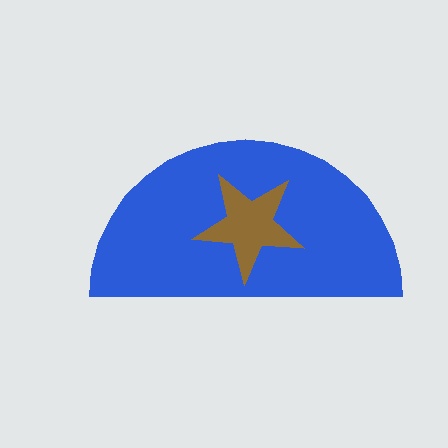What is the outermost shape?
The blue semicircle.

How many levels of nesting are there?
2.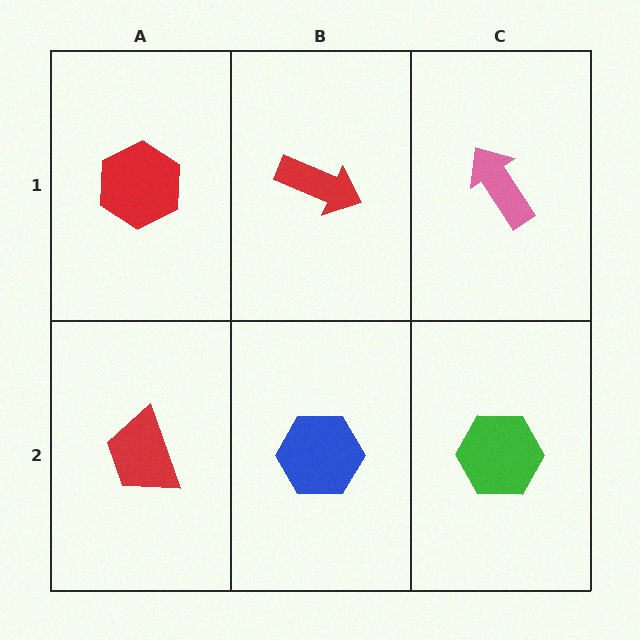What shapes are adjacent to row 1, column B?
A blue hexagon (row 2, column B), a red hexagon (row 1, column A), a pink arrow (row 1, column C).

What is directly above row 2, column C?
A pink arrow.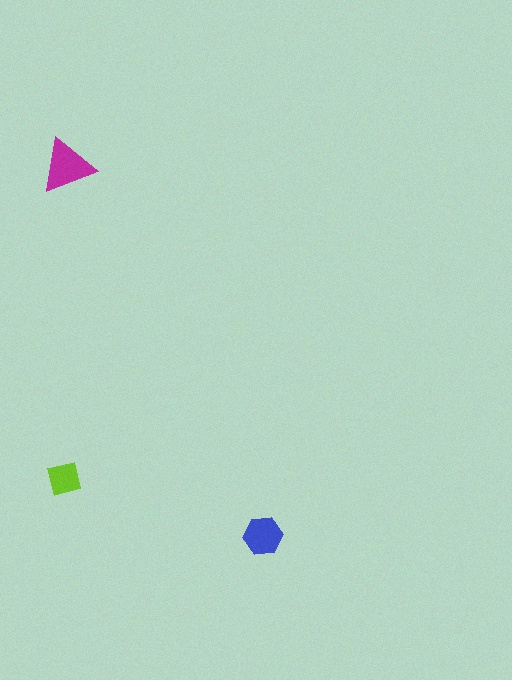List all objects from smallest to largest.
The lime square, the blue hexagon, the magenta triangle.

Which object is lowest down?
The blue hexagon is bottommost.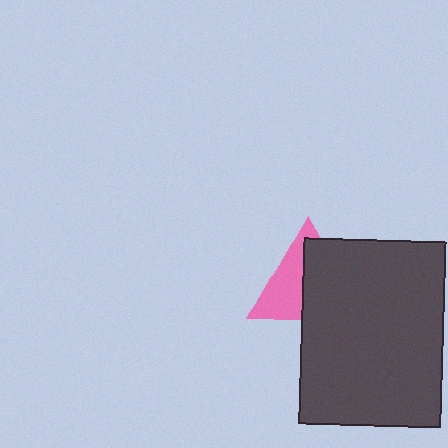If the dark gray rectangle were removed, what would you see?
You would see the complete pink triangle.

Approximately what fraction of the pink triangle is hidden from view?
Roughly 55% of the pink triangle is hidden behind the dark gray rectangle.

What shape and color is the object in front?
The object in front is a dark gray rectangle.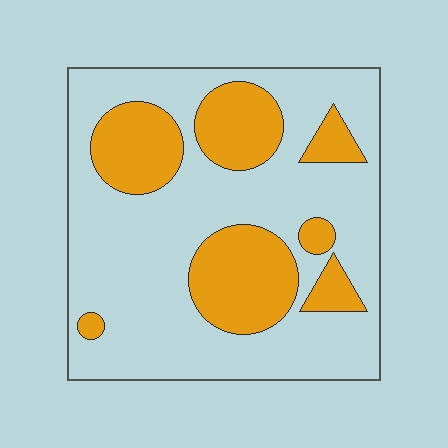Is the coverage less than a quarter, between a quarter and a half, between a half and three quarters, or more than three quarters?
Between a quarter and a half.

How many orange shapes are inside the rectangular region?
7.